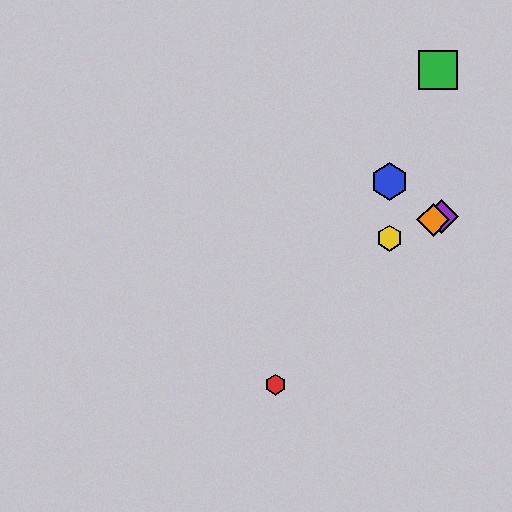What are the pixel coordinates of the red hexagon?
The red hexagon is at (276, 385).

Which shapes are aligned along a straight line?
The yellow hexagon, the purple diamond, the orange diamond are aligned along a straight line.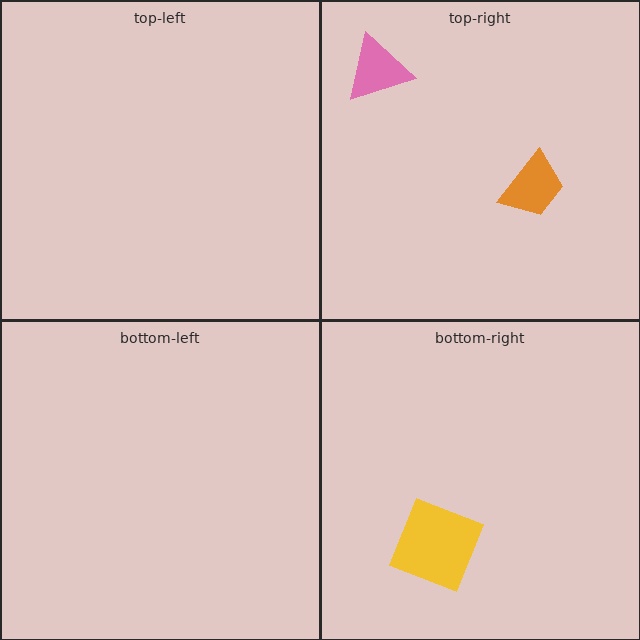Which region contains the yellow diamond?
The bottom-right region.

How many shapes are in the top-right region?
2.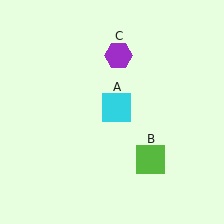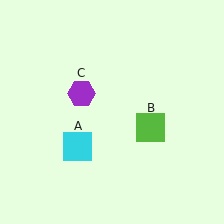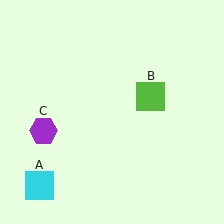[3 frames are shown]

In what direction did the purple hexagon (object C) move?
The purple hexagon (object C) moved down and to the left.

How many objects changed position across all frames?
3 objects changed position: cyan square (object A), lime square (object B), purple hexagon (object C).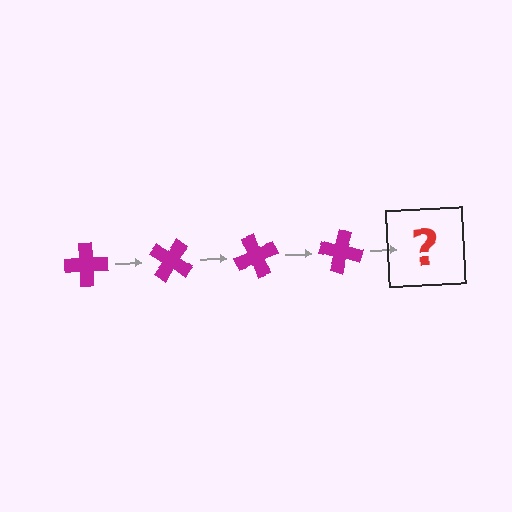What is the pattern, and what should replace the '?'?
The pattern is that the cross rotates 35 degrees each step. The '?' should be a magenta cross rotated 140 degrees.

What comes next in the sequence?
The next element should be a magenta cross rotated 140 degrees.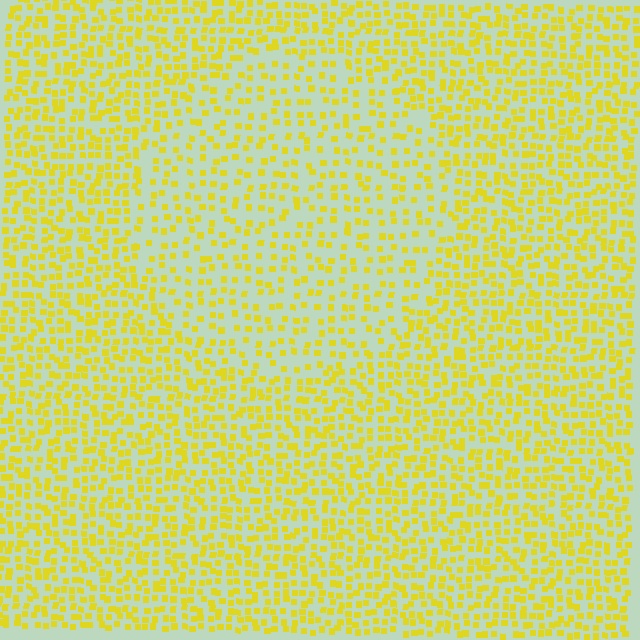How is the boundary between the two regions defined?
The boundary is defined by a change in element density (approximately 1.7x ratio). All elements are the same color, size, and shape.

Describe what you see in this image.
The image contains small yellow elements arranged at two different densities. A circle-shaped region is visible where the elements are less densely packed than the surrounding area.